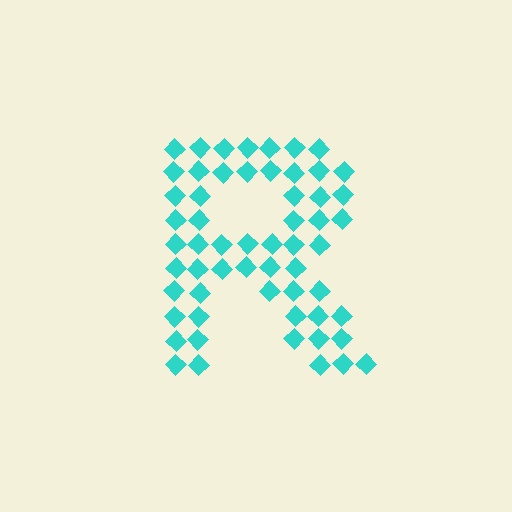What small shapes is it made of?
It is made of small diamonds.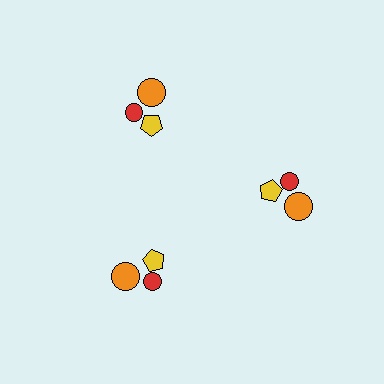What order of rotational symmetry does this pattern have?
This pattern has 3-fold rotational symmetry.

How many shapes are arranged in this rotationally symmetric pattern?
There are 9 shapes, arranged in 3 groups of 3.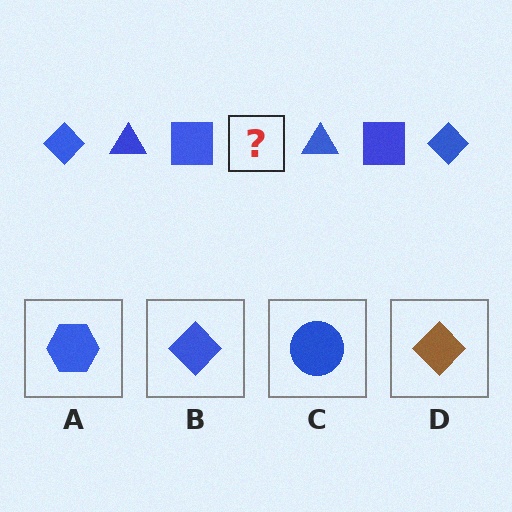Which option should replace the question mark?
Option B.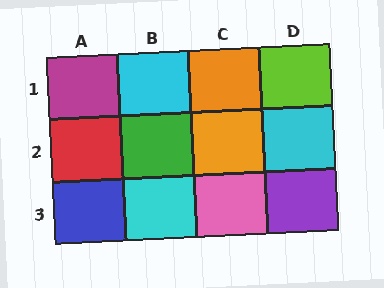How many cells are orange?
2 cells are orange.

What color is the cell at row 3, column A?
Blue.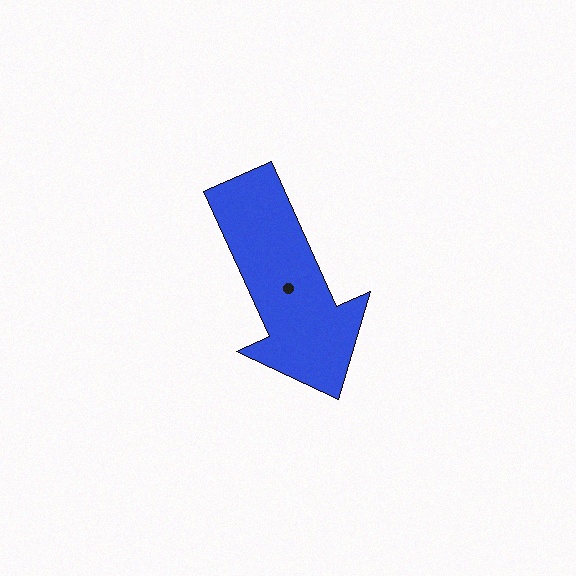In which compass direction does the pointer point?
Southeast.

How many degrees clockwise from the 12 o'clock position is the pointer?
Approximately 156 degrees.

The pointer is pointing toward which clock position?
Roughly 5 o'clock.